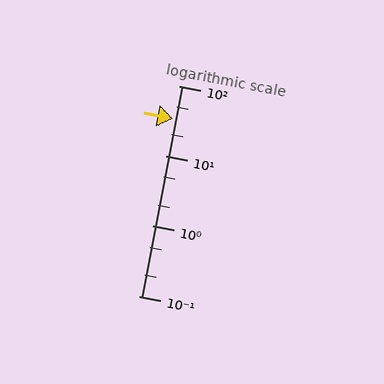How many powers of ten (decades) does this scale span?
The scale spans 3 decades, from 0.1 to 100.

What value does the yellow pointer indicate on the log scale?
The pointer indicates approximately 34.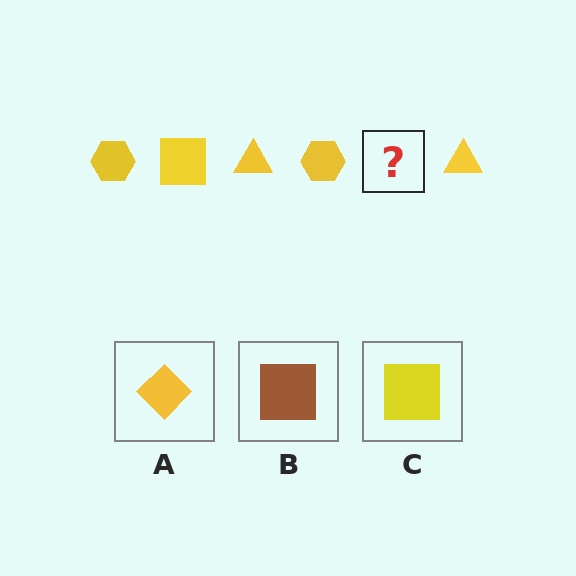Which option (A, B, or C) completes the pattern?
C.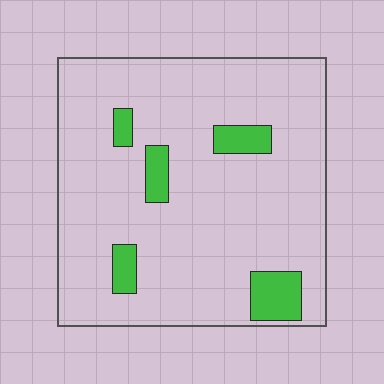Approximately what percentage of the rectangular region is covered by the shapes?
Approximately 10%.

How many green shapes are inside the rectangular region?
5.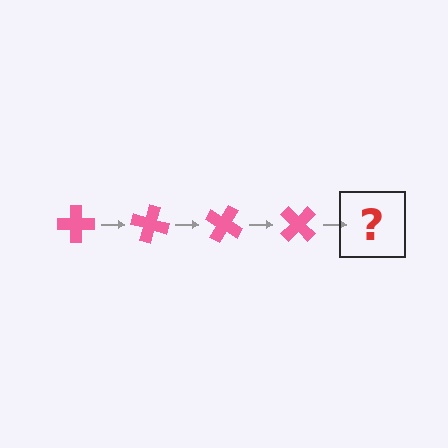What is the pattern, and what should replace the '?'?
The pattern is that the cross rotates 15 degrees each step. The '?' should be a pink cross rotated 60 degrees.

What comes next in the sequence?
The next element should be a pink cross rotated 60 degrees.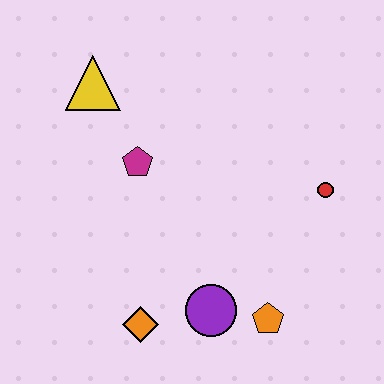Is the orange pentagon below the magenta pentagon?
Yes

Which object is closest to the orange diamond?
The purple circle is closest to the orange diamond.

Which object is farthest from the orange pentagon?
The yellow triangle is farthest from the orange pentagon.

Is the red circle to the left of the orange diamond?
No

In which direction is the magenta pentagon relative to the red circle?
The magenta pentagon is to the left of the red circle.